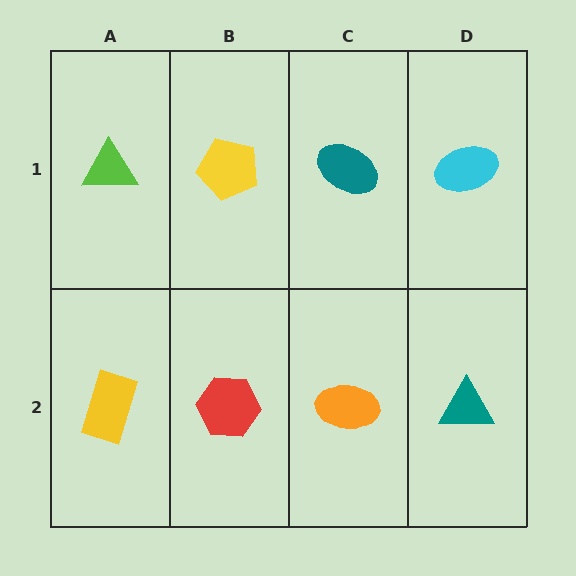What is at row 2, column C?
An orange ellipse.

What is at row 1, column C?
A teal ellipse.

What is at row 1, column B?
A yellow pentagon.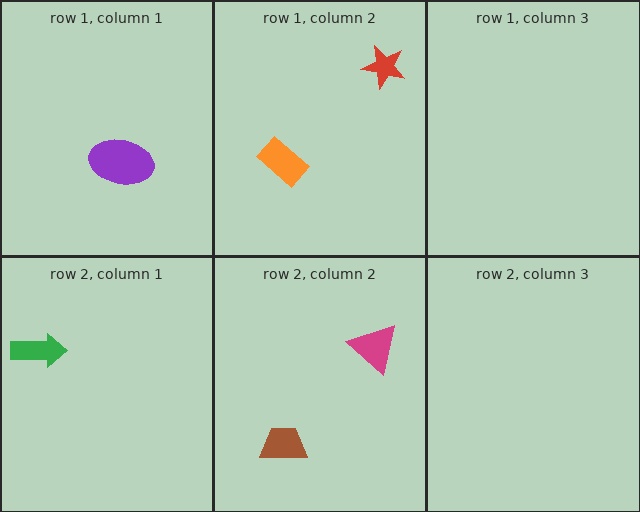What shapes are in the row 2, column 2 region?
The magenta triangle, the brown trapezoid.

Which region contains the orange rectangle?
The row 1, column 2 region.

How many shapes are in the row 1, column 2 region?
2.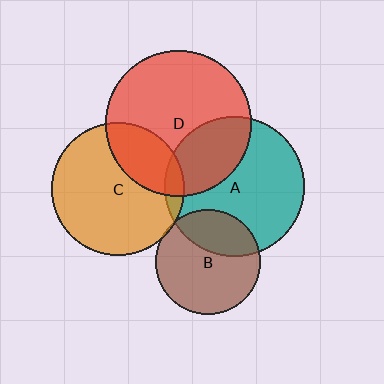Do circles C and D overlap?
Yes.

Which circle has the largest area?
Circle D (red).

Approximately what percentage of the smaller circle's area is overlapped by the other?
Approximately 25%.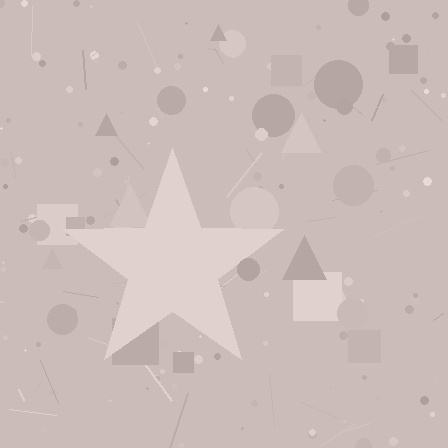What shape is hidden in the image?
A star is hidden in the image.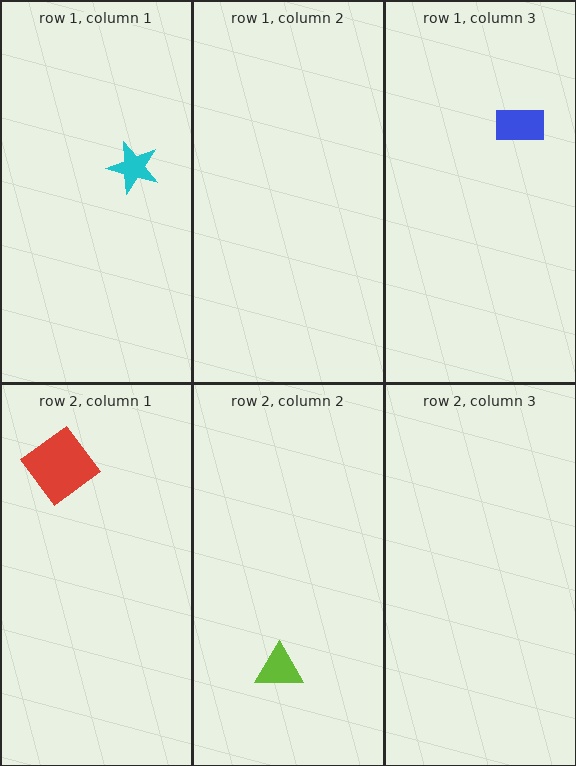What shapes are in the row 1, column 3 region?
The blue rectangle.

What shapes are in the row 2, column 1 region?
The red diamond.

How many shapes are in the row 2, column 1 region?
1.